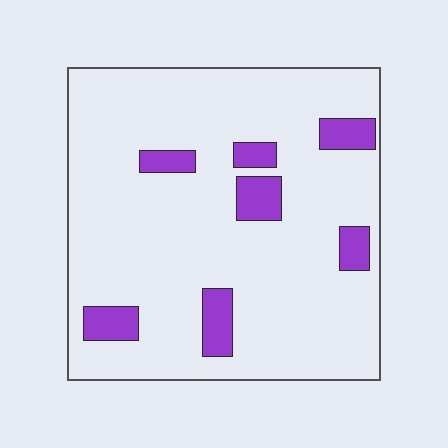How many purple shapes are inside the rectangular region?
7.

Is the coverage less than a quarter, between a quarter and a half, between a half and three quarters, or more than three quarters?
Less than a quarter.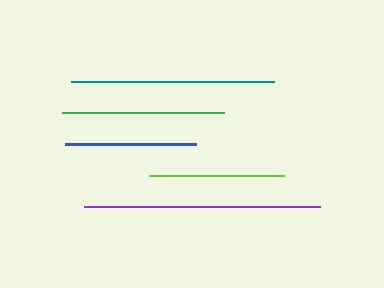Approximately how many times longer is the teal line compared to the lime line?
The teal line is approximately 1.5 times the length of the lime line.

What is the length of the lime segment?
The lime segment is approximately 135 pixels long.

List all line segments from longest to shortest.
From longest to shortest: purple, teal, green, lime, blue.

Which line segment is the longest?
The purple line is the longest at approximately 236 pixels.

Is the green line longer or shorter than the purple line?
The purple line is longer than the green line.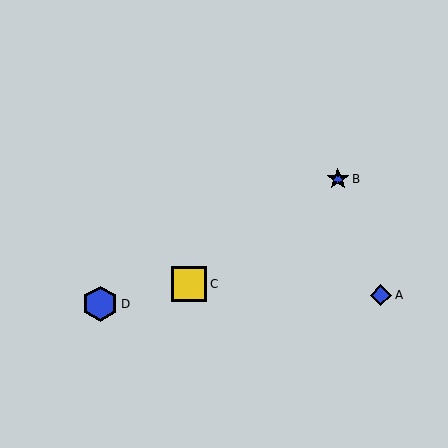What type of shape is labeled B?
Shape B is a blue star.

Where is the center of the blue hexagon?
The center of the blue hexagon is at (100, 304).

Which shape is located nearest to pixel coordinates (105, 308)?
The blue hexagon (labeled D) at (100, 304) is nearest to that location.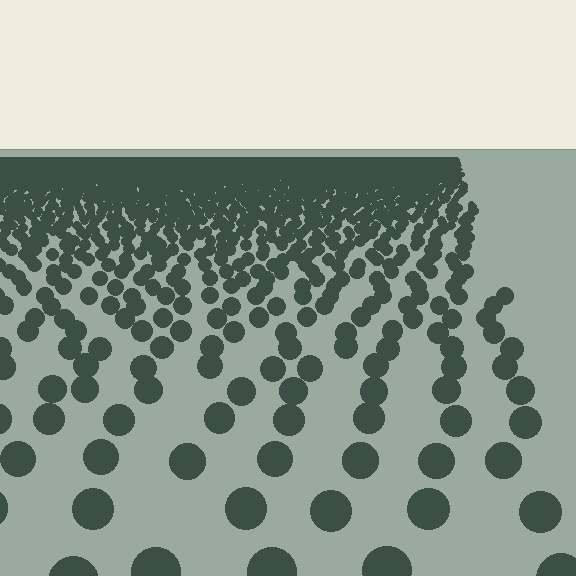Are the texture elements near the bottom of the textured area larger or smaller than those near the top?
Larger. Near the bottom, elements are closer to the viewer and appear at a bigger on-screen size.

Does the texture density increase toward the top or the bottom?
Density increases toward the top.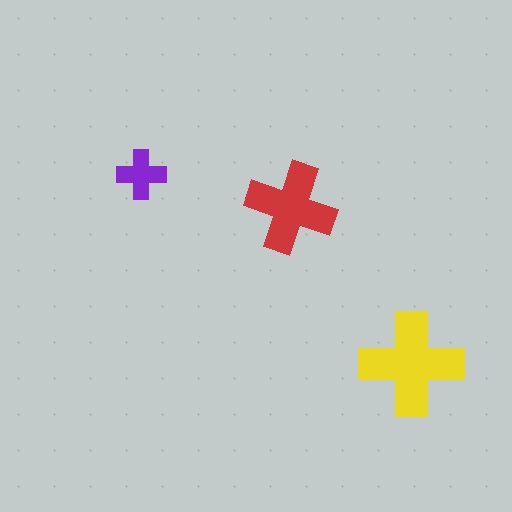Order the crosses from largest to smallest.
the yellow one, the red one, the purple one.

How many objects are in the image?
There are 3 objects in the image.